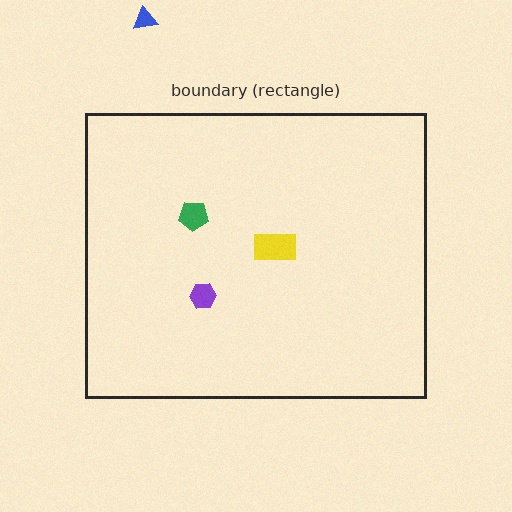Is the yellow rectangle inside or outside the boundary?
Inside.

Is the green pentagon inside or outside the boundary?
Inside.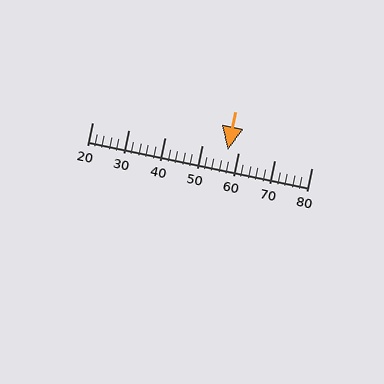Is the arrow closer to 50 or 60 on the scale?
The arrow is closer to 60.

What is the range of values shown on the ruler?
The ruler shows values from 20 to 80.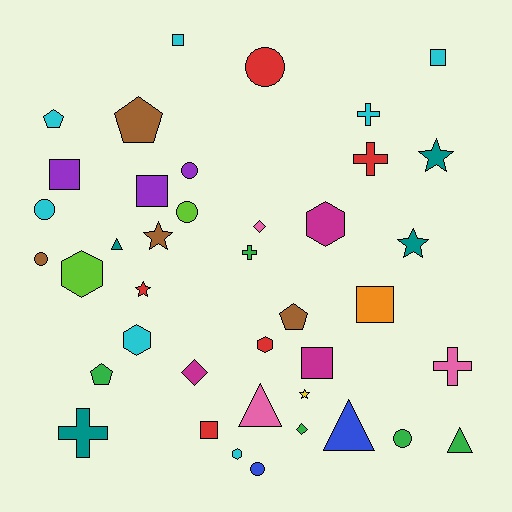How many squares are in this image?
There are 7 squares.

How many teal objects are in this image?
There are 4 teal objects.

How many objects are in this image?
There are 40 objects.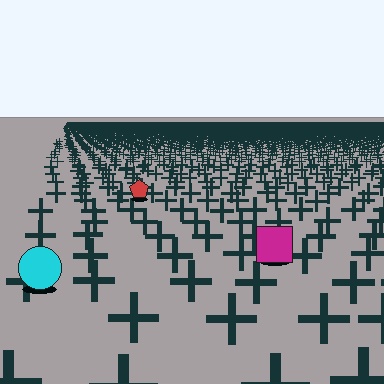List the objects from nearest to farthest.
From nearest to farthest: the cyan circle, the magenta square, the red pentagon.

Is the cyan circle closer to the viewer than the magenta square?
Yes. The cyan circle is closer — you can tell from the texture gradient: the ground texture is coarser near it.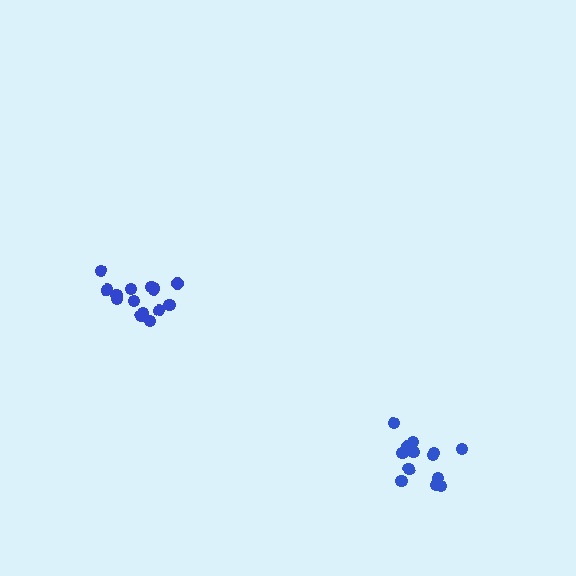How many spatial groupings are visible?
There are 2 spatial groupings.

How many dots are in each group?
Group 1: 13 dots, Group 2: 14 dots (27 total).